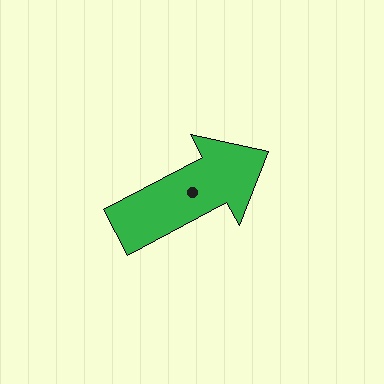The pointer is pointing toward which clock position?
Roughly 2 o'clock.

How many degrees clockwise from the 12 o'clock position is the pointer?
Approximately 62 degrees.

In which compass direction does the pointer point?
Northeast.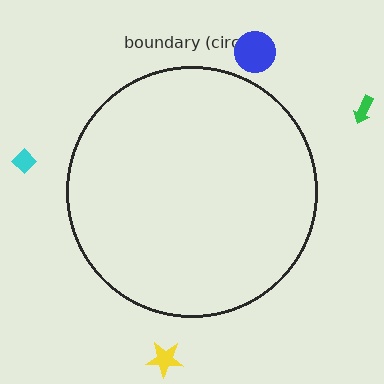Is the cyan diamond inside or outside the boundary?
Outside.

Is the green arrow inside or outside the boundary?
Outside.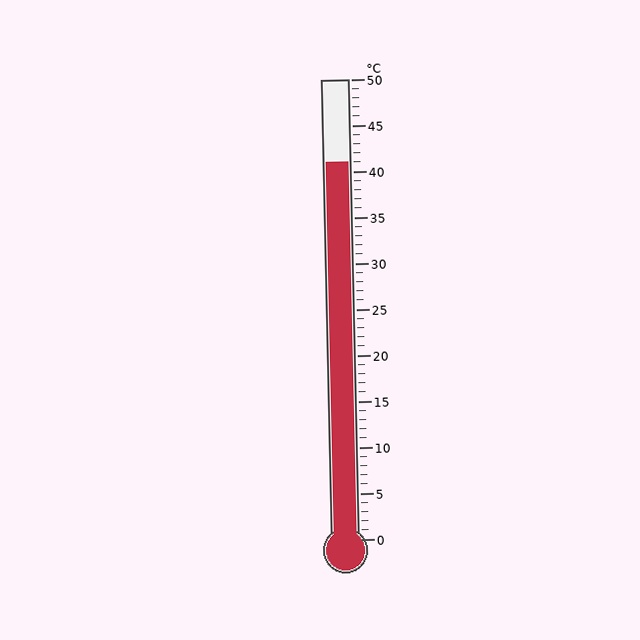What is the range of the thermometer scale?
The thermometer scale ranges from 0°C to 50°C.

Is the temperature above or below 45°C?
The temperature is below 45°C.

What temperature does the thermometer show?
The thermometer shows approximately 41°C.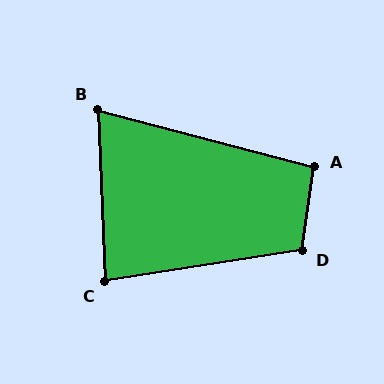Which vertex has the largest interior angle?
D, at approximately 107 degrees.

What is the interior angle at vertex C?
Approximately 84 degrees (acute).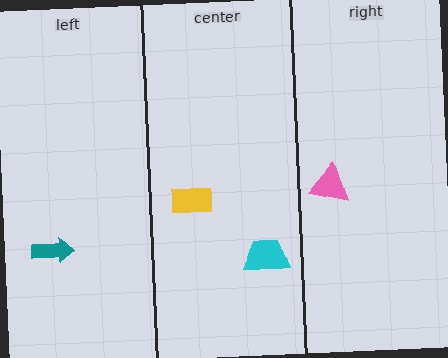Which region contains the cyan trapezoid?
The center region.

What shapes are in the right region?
The pink triangle.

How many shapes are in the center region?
2.